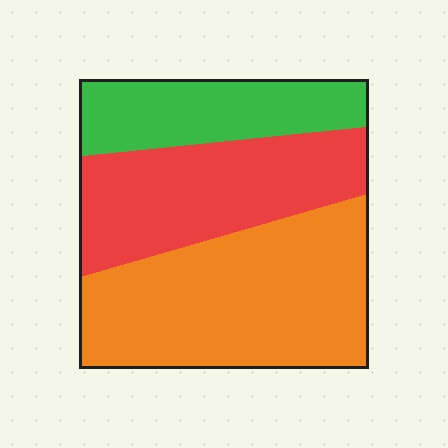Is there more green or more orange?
Orange.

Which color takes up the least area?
Green, at roughly 20%.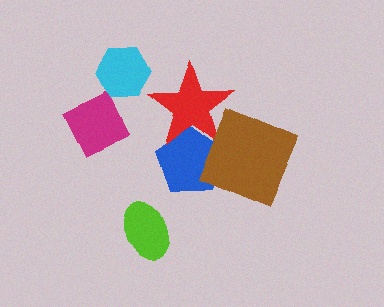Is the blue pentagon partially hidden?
Yes, it is partially covered by another shape.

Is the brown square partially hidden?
No, no other shape covers it.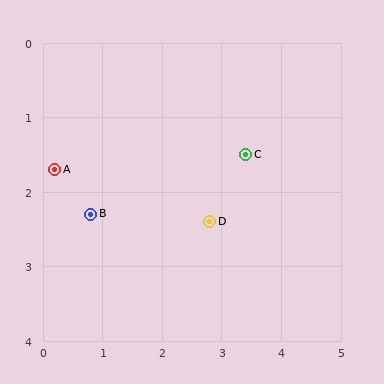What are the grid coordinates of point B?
Point B is at approximately (0.8, 2.3).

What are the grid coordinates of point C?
Point C is at approximately (3.4, 1.5).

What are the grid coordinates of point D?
Point D is at approximately (2.8, 2.4).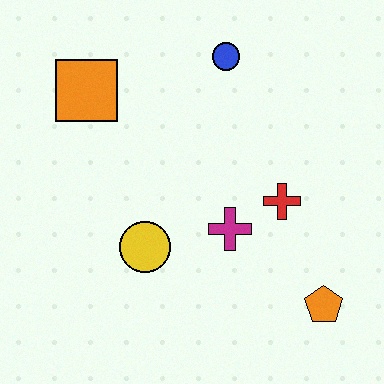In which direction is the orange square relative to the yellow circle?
The orange square is above the yellow circle.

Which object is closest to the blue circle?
The orange square is closest to the blue circle.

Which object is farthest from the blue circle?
The orange pentagon is farthest from the blue circle.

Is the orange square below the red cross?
No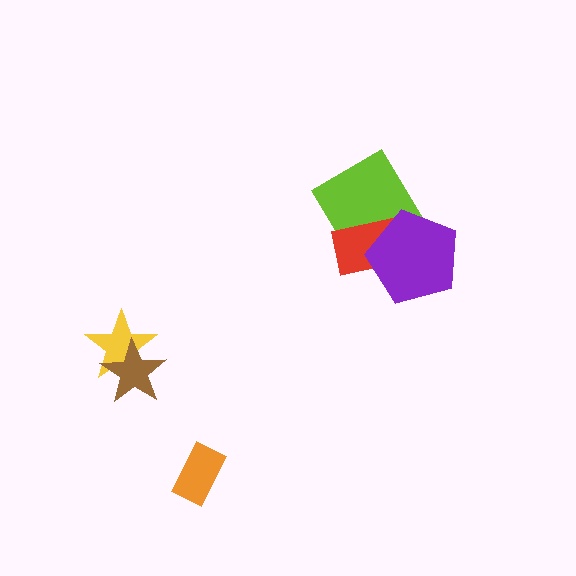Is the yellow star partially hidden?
Yes, it is partially covered by another shape.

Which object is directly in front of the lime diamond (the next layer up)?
The red rectangle is directly in front of the lime diamond.